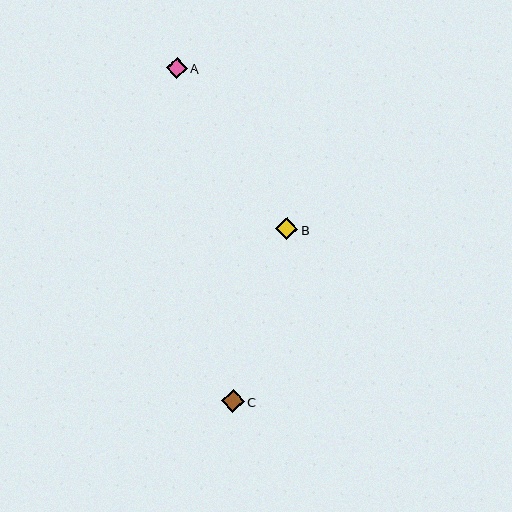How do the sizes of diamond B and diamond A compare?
Diamond B and diamond A are approximately the same size.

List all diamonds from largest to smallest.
From largest to smallest: C, B, A.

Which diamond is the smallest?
Diamond A is the smallest with a size of approximately 21 pixels.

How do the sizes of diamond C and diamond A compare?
Diamond C and diamond A are approximately the same size.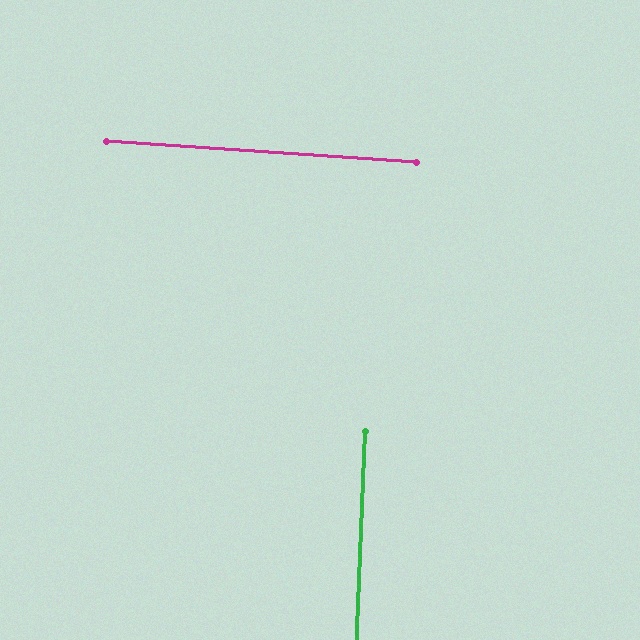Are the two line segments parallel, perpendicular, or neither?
Perpendicular — they meet at approximately 89°.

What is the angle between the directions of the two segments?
Approximately 89 degrees.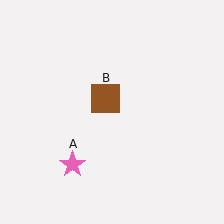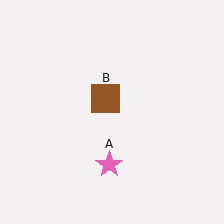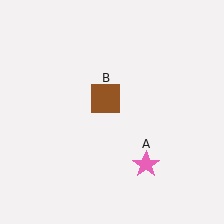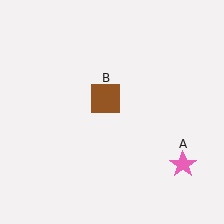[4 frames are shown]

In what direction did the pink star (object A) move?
The pink star (object A) moved right.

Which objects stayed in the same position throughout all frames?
Brown square (object B) remained stationary.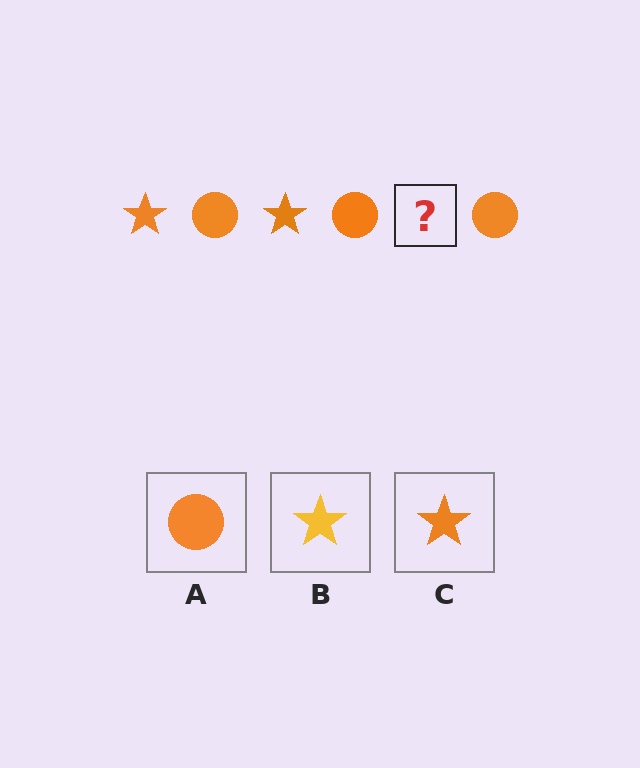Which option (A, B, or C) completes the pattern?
C.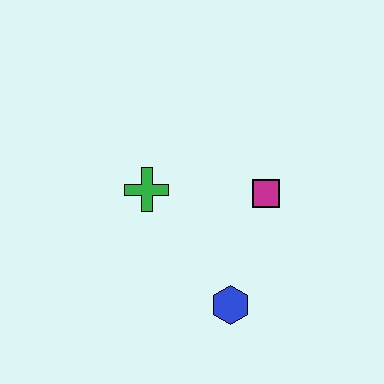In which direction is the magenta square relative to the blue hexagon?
The magenta square is above the blue hexagon.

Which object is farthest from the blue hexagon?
The green cross is farthest from the blue hexagon.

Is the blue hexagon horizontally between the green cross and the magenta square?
Yes